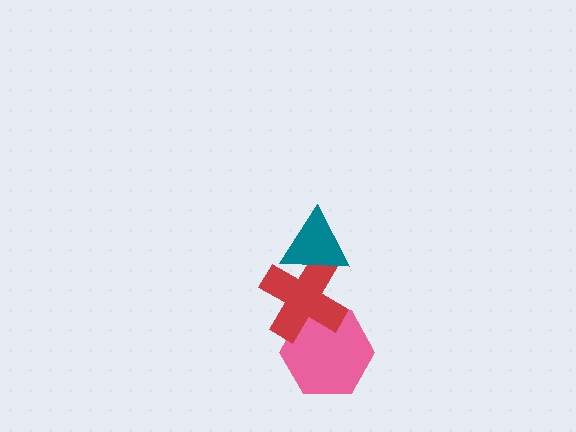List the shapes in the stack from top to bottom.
From top to bottom: the teal triangle, the red cross, the pink hexagon.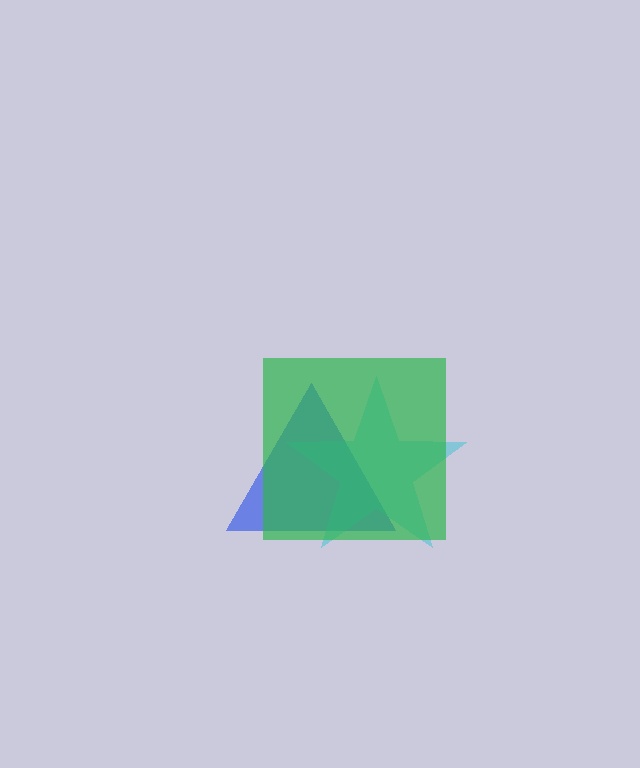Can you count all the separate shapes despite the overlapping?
Yes, there are 3 separate shapes.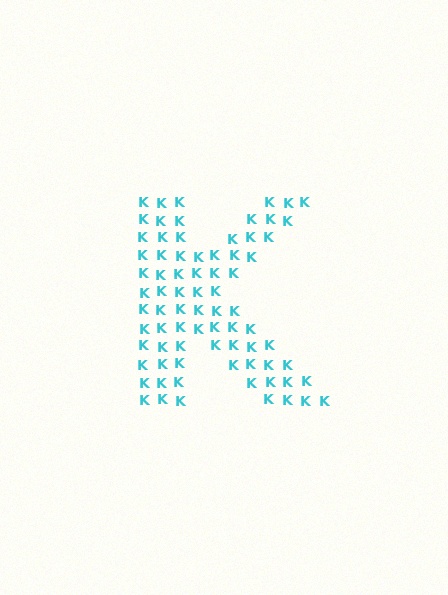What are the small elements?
The small elements are letter K's.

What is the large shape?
The large shape is the letter K.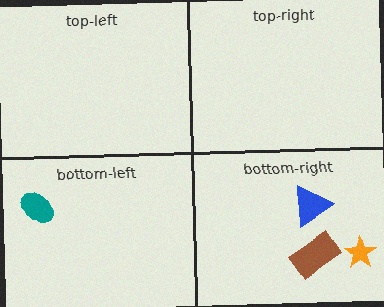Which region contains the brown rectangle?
The bottom-right region.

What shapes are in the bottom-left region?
The teal ellipse.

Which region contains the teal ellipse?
The bottom-left region.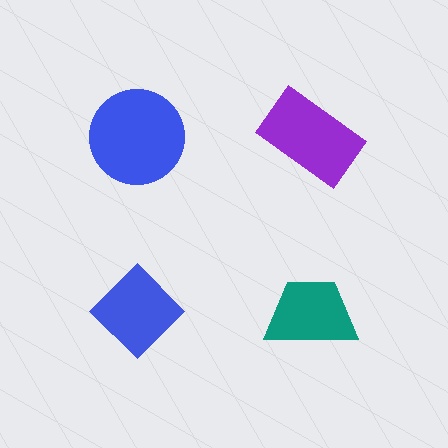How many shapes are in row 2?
2 shapes.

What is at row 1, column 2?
A purple rectangle.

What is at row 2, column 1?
A blue diamond.